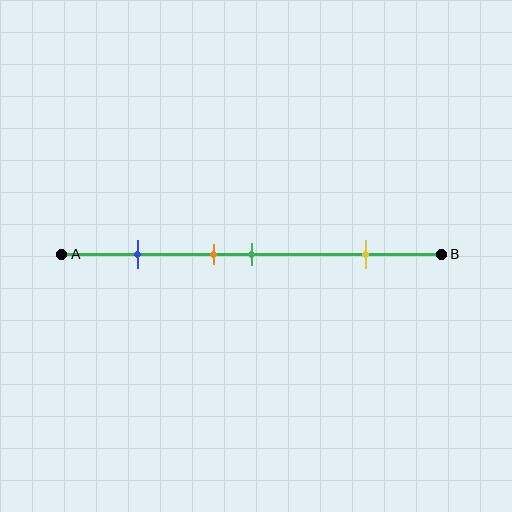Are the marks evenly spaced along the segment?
No, the marks are not evenly spaced.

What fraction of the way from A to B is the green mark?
The green mark is approximately 50% (0.5) of the way from A to B.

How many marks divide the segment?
There are 4 marks dividing the segment.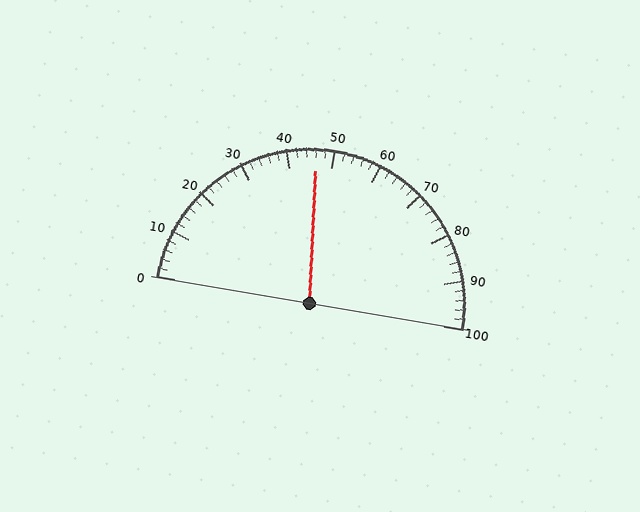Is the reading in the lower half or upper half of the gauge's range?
The reading is in the lower half of the range (0 to 100).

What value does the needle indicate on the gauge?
The needle indicates approximately 46.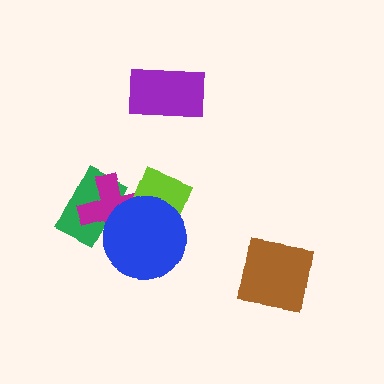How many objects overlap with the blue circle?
3 objects overlap with the blue circle.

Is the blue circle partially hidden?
No, no other shape covers it.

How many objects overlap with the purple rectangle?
0 objects overlap with the purple rectangle.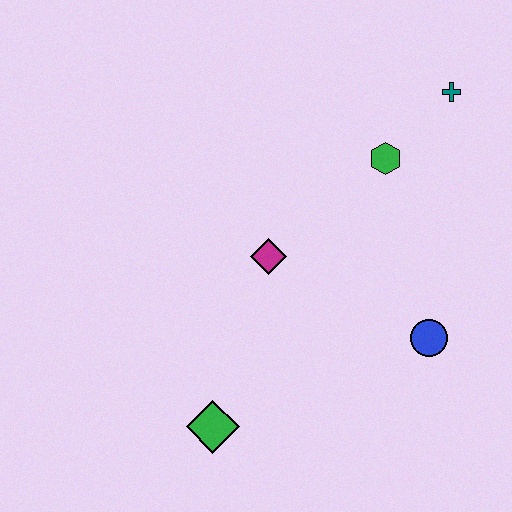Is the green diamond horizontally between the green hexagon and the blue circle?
No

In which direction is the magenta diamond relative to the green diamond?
The magenta diamond is above the green diamond.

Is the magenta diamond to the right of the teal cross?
No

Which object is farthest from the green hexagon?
The green diamond is farthest from the green hexagon.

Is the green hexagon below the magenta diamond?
No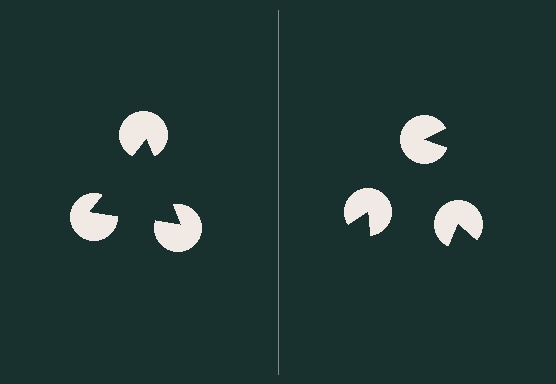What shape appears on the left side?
An illusory triangle.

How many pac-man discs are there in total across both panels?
6 — 3 on each side.